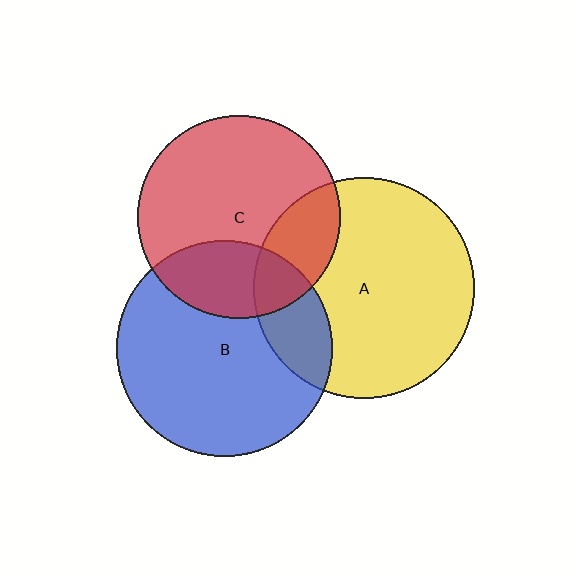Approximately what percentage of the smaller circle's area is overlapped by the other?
Approximately 25%.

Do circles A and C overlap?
Yes.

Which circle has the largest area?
Circle A (yellow).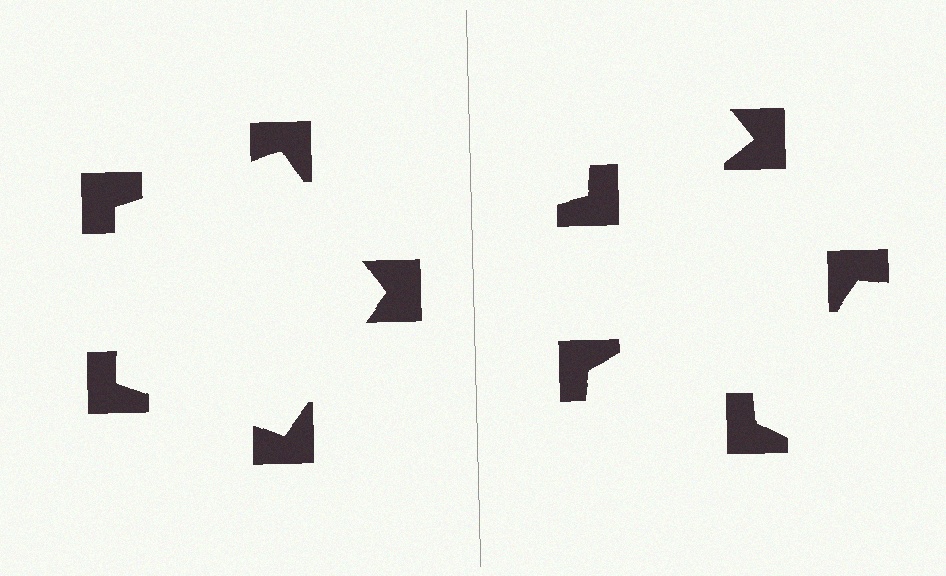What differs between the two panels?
The notched squares are positioned identically on both sides; only the wedge orientations differ. On the left they align to a pentagon; on the right they are misaligned.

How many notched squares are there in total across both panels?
10 — 5 on each side.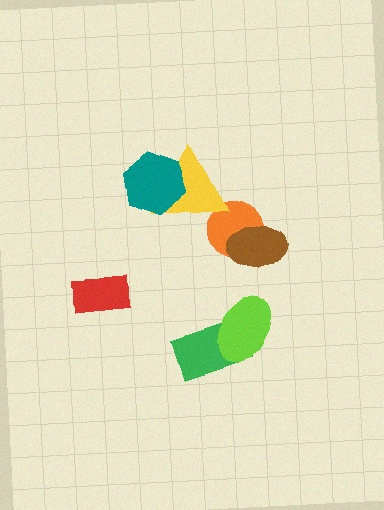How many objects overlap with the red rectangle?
0 objects overlap with the red rectangle.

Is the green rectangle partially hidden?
Yes, it is partially covered by another shape.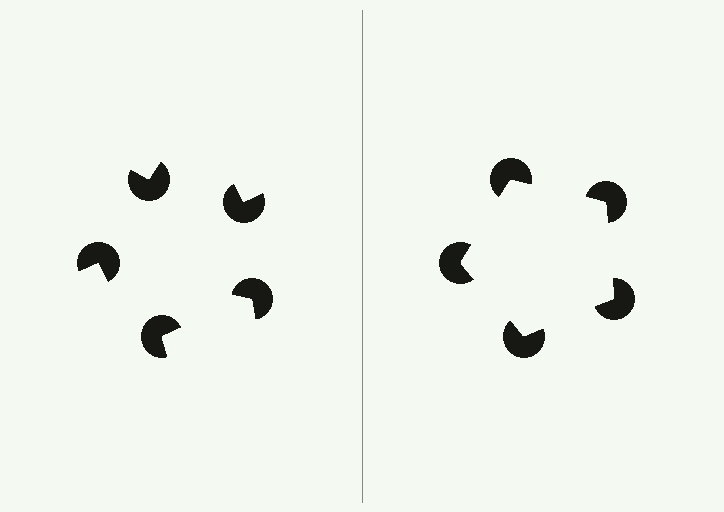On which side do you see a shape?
An illusory pentagon appears on the right side. On the left side the wedge cuts are rotated, so no coherent shape forms.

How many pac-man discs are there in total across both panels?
10 — 5 on each side.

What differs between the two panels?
The pac-man discs are positioned identically on both sides; only the wedge orientations differ. On the right they align to a pentagon; on the left they are misaligned.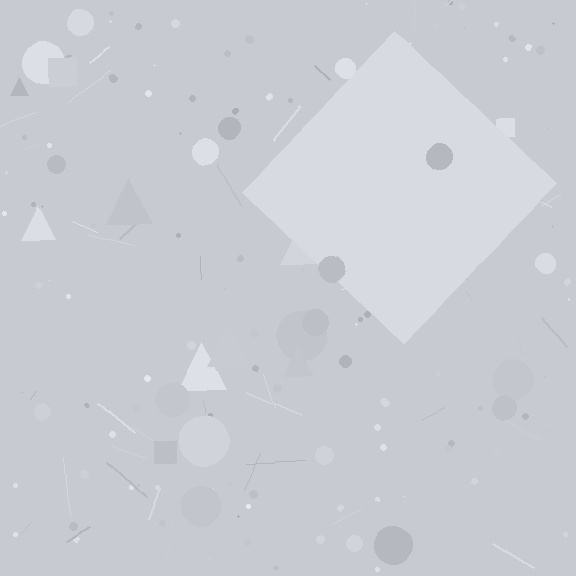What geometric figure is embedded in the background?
A diamond is embedded in the background.